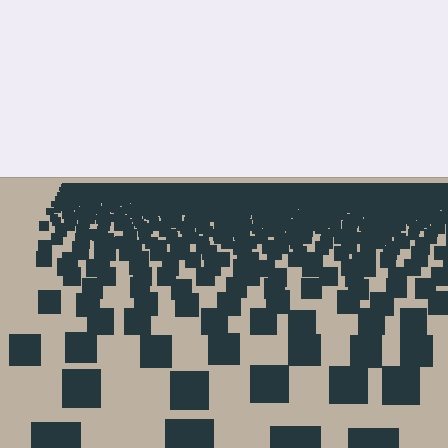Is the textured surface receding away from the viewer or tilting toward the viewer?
The surface is receding away from the viewer. Texture elements get smaller and denser toward the top.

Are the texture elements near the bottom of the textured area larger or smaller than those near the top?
Larger. Near the bottom, elements are closer to the viewer and appear at a bigger on-screen size.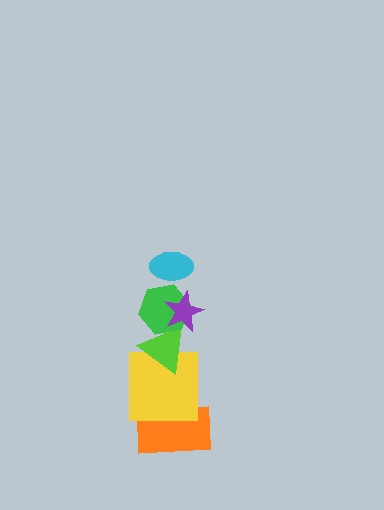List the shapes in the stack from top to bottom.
From top to bottom: the cyan ellipse, the purple star, the green hexagon, the lime triangle, the yellow square, the orange rectangle.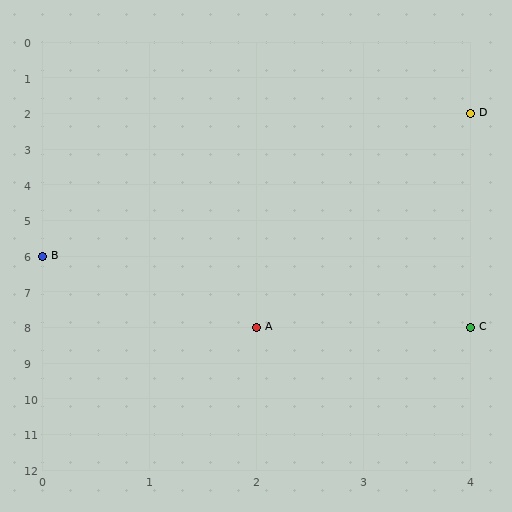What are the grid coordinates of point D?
Point D is at grid coordinates (4, 2).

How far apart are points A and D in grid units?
Points A and D are 2 columns and 6 rows apart (about 6.3 grid units diagonally).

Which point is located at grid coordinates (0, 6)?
Point B is at (0, 6).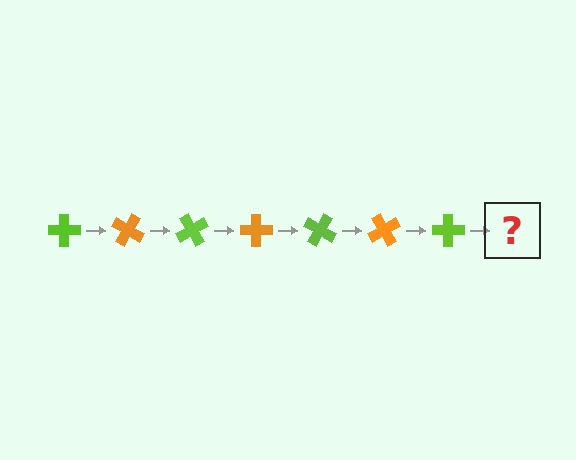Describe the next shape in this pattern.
It should be an orange cross, rotated 210 degrees from the start.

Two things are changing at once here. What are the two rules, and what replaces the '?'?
The two rules are that it rotates 30 degrees each step and the color cycles through lime and orange. The '?' should be an orange cross, rotated 210 degrees from the start.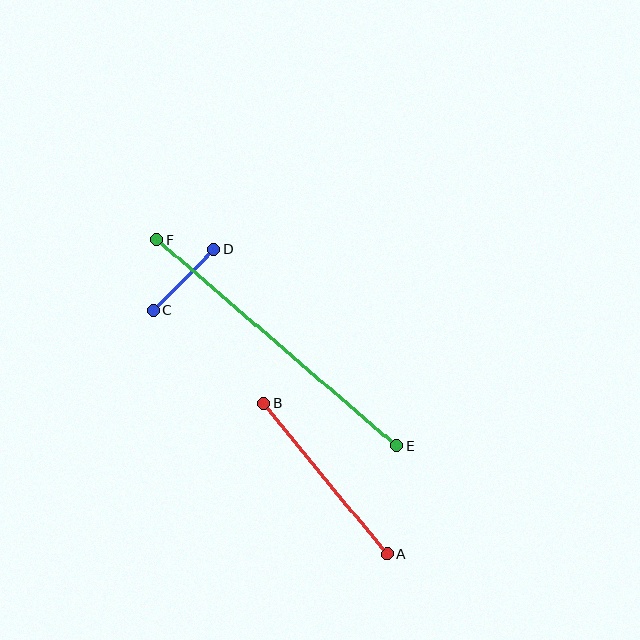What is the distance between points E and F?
The distance is approximately 316 pixels.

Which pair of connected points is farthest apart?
Points E and F are farthest apart.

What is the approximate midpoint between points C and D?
The midpoint is at approximately (184, 280) pixels.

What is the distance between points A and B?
The distance is approximately 195 pixels.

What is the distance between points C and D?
The distance is approximately 87 pixels.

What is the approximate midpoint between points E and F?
The midpoint is at approximately (277, 343) pixels.